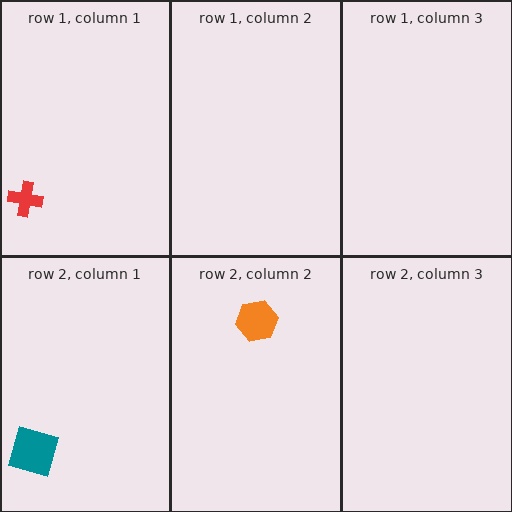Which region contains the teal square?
The row 2, column 1 region.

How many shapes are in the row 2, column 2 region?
1.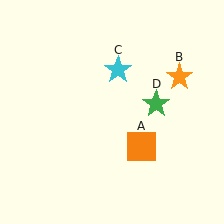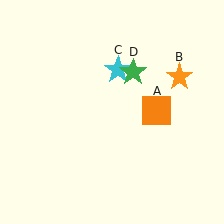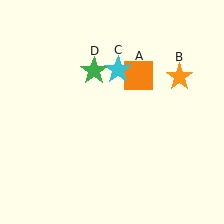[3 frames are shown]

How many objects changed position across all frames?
2 objects changed position: orange square (object A), green star (object D).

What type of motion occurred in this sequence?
The orange square (object A), green star (object D) rotated counterclockwise around the center of the scene.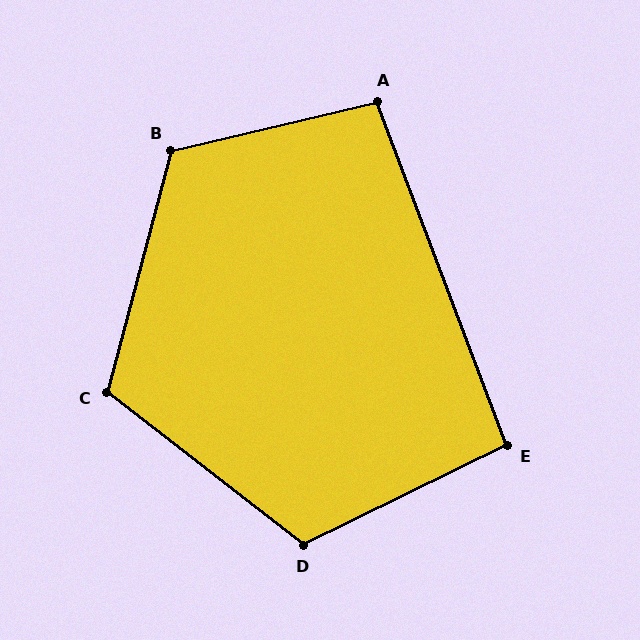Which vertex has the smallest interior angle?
E, at approximately 95 degrees.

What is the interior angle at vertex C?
Approximately 113 degrees (obtuse).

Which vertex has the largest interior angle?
B, at approximately 118 degrees.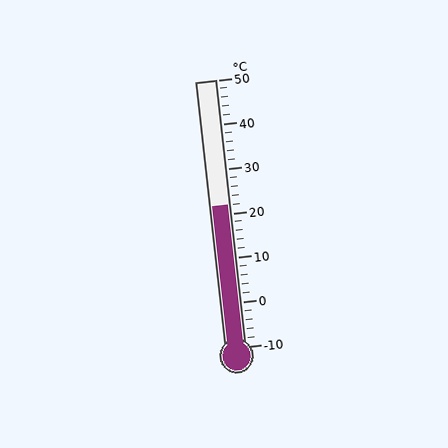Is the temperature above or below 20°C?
The temperature is above 20°C.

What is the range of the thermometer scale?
The thermometer scale ranges from -10°C to 50°C.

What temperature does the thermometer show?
The thermometer shows approximately 22°C.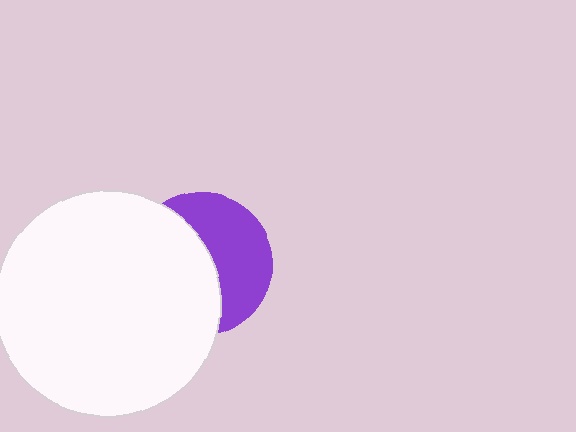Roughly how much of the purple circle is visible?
About half of it is visible (roughly 46%).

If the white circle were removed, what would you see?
You would see the complete purple circle.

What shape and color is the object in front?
The object in front is a white circle.